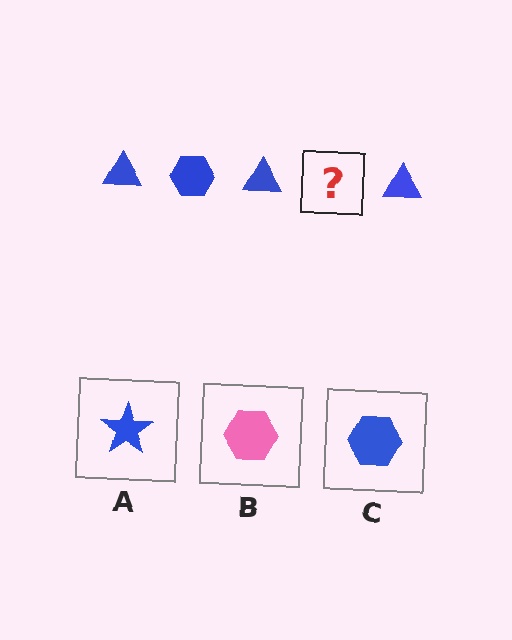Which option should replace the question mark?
Option C.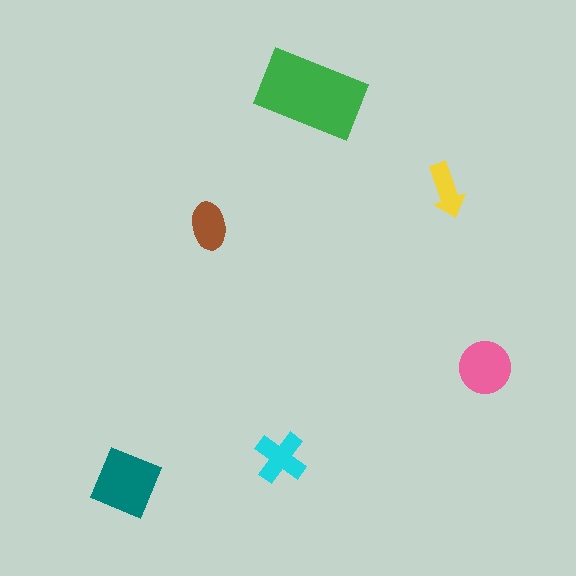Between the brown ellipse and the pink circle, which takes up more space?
The pink circle.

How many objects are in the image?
There are 6 objects in the image.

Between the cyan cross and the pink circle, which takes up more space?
The pink circle.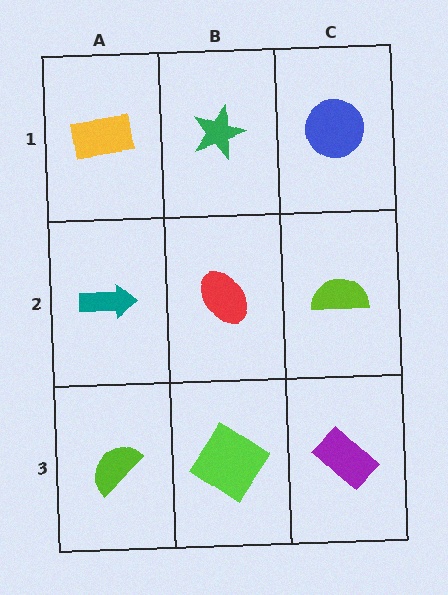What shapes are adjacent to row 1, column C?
A lime semicircle (row 2, column C), a green star (row 1, column B).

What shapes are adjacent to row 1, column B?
A red ellipse (row 2, column B), a yellow rectangle (row 1, column A), a blue circle (row 1, column C).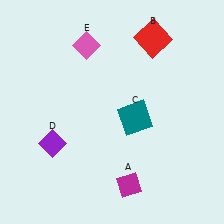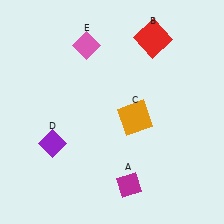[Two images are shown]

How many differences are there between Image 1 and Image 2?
There is 1 difference between the two images.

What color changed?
The square (C) changed from teal in Image 1 to orange in Image 2.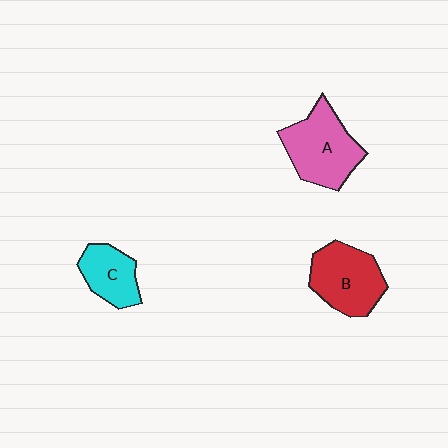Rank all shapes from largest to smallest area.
From largest to smallest: A (pink), B (red), C (cyan).